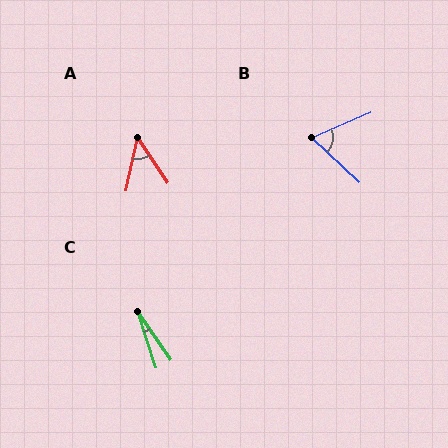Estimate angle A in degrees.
Approximately 45 degrees.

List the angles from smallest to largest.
C (17°), A (45°), B (67°).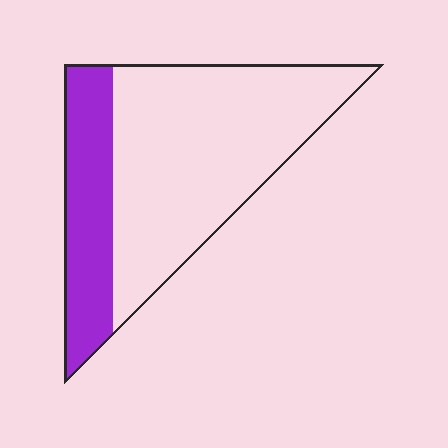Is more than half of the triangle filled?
No.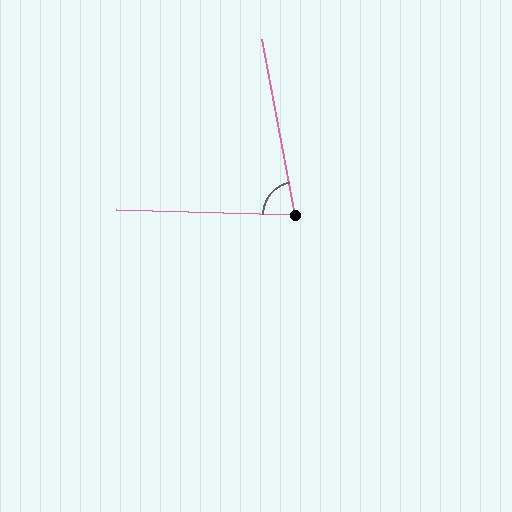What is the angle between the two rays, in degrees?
Approximately 78 degrees.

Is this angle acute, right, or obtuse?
It is acute.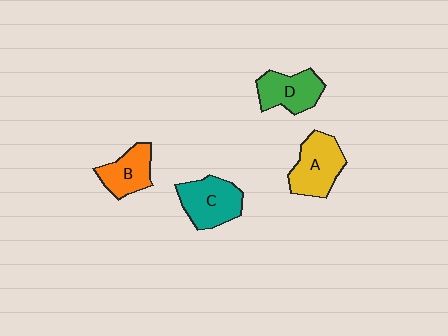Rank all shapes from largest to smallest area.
From largest to smallest: A (yellow), C (teal), D (green), B (orange).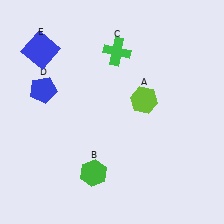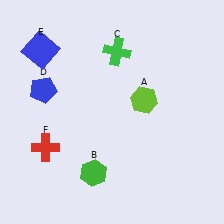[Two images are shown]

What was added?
A red cross (F) was added in Image 2.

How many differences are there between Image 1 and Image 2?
There is 1 difference between the two images.